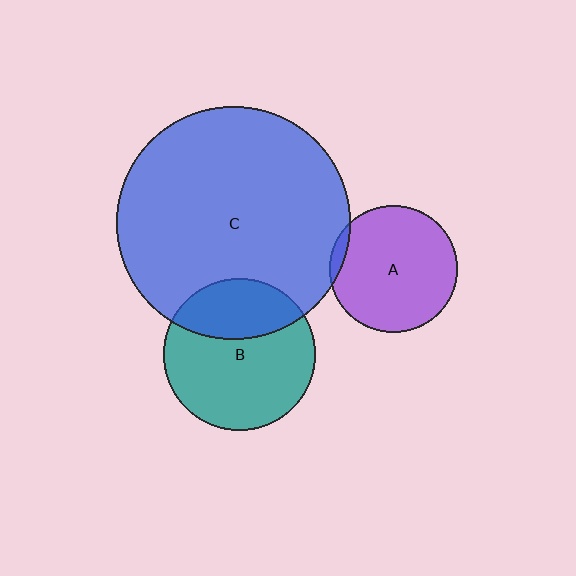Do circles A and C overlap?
Yes.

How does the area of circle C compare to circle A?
Approximately 3.4 times.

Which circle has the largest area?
Circle C (blue).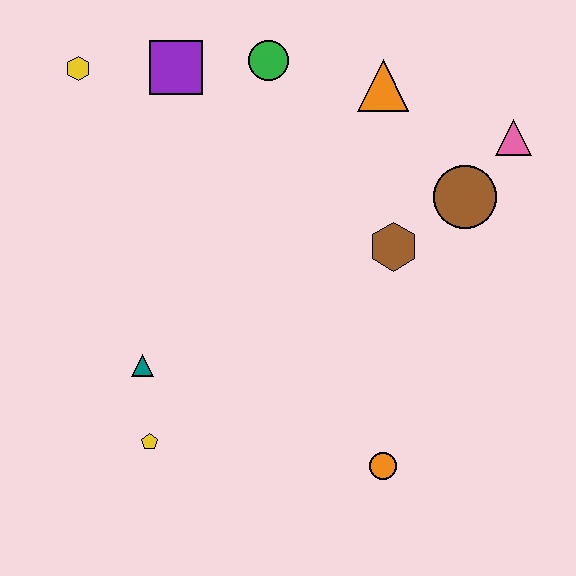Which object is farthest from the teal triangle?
The pink triangle is farthest from the teal triangle.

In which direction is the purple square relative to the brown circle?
The purple square is to the left of the brown circle.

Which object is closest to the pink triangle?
The brown circle is closest to the pink triangle.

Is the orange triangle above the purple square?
No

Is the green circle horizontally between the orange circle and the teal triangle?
Yes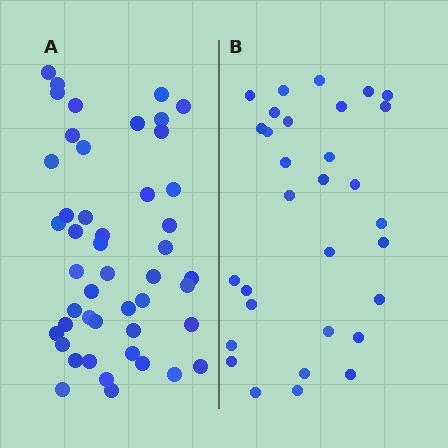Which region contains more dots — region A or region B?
Region A (the left region) has more dots.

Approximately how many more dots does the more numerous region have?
Region A has approximately 15 more dots than region B.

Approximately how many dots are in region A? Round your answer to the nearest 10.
About 50 dots. (The exact count is 47, which rounds to 50.)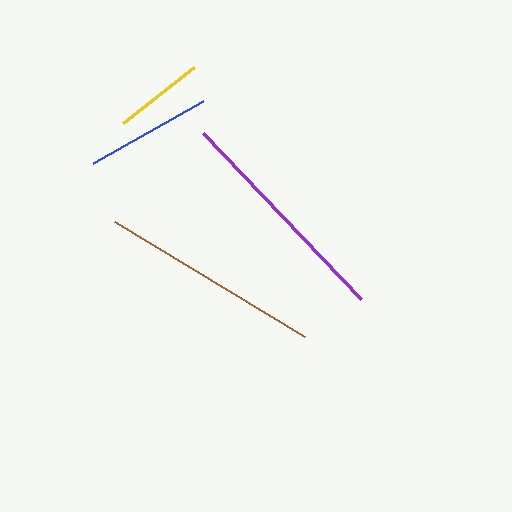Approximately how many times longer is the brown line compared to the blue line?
The brown line is approximately 1.8 times the length of the blue line.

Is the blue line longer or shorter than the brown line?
The brown line is longer than the blue line.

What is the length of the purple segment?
The purple segment is approximately 230 pixels long.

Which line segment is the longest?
The purple line is the longest at approximately 230 pixels.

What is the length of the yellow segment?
The yellow segment is approximately 90 pixels long.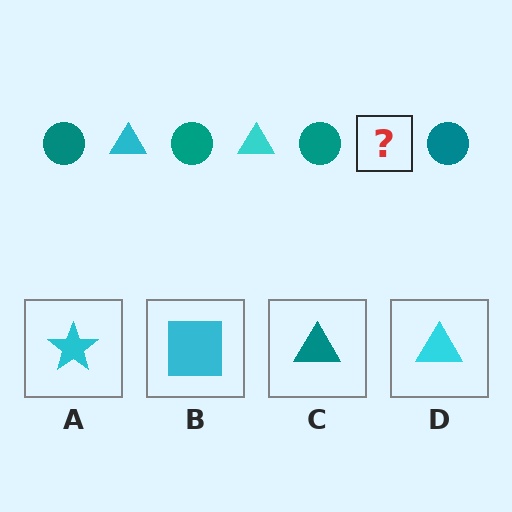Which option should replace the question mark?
Option D.